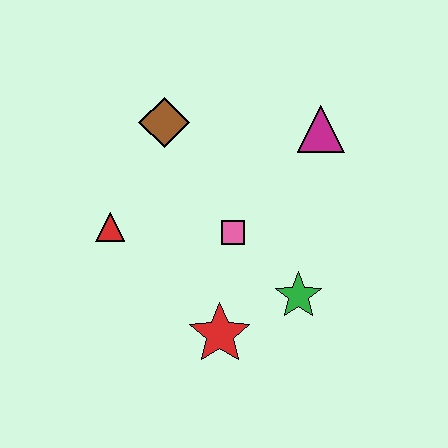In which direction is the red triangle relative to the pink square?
The red triangle is to the left of the pink square.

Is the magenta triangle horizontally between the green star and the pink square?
No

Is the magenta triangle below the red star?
No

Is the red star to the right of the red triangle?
Yes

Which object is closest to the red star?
The green star is closest to the red star.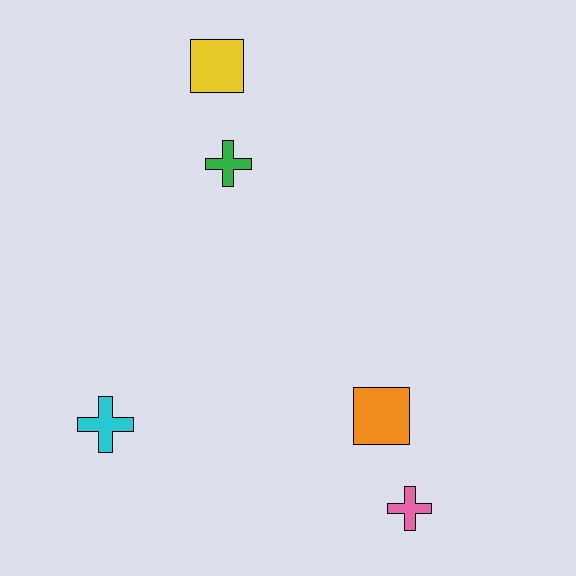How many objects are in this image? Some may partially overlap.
There are 5 objects.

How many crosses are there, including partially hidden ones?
There are 3 crosses.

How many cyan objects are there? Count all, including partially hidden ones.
There is 1 cyan object.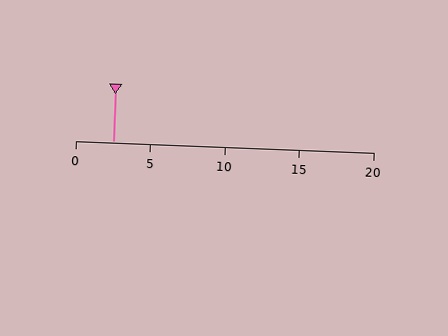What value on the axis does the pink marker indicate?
The marker indicates approximately 2.5.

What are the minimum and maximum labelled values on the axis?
The axis runs from 0 to 20.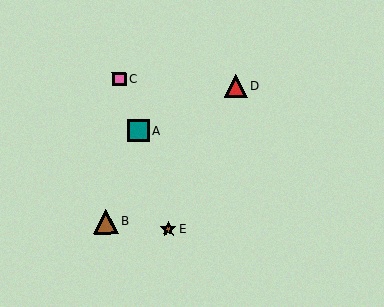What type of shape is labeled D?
Shape D is a red triangle.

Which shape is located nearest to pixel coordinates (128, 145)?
The teal square (labeled A) at (138, 131) is nearest to that location.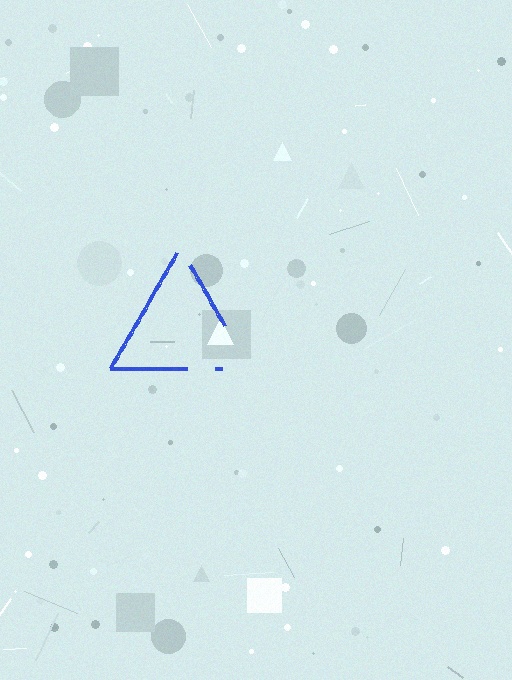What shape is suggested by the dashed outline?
The dashed outline suggests a triangle.